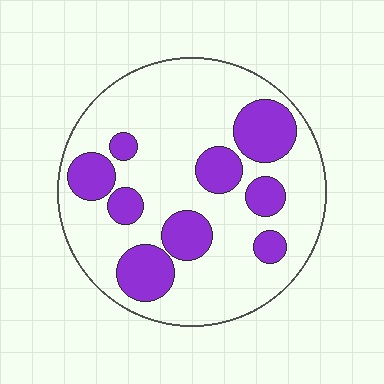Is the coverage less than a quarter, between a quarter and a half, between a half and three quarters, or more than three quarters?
Between a quarter and a half.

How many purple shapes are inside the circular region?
9.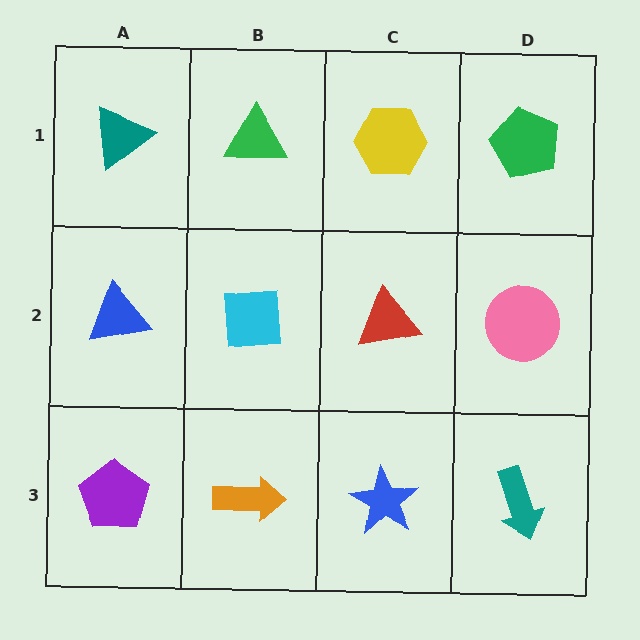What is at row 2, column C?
A red triangle.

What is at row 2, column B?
A cyan square.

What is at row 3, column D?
A teal arrow.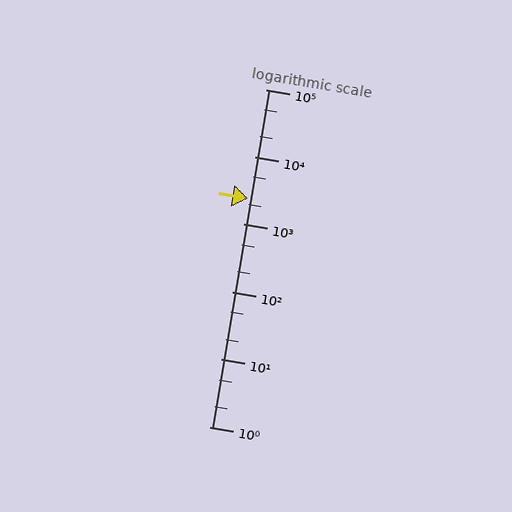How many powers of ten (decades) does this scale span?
The scale spans 5 decades, from 1 to 100000.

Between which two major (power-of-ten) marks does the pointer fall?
The pointer is between 1000 and 10000.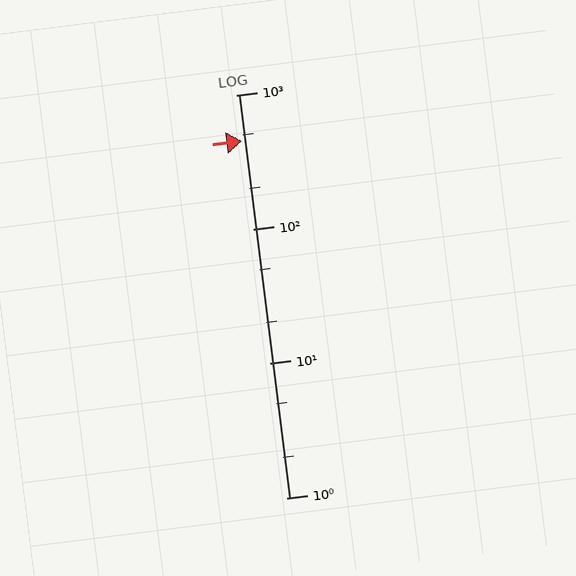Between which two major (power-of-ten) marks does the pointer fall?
The pointer is between 100 and 1000.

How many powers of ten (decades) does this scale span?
The scale spans 3 decades, from 1 to 1000.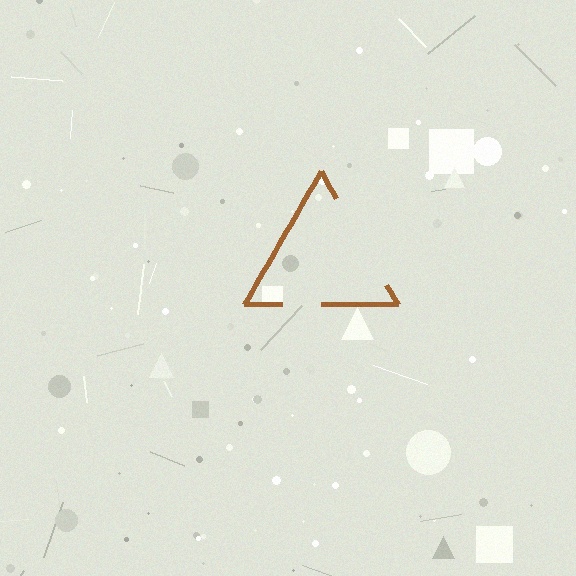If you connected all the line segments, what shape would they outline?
They would outline a triangle.